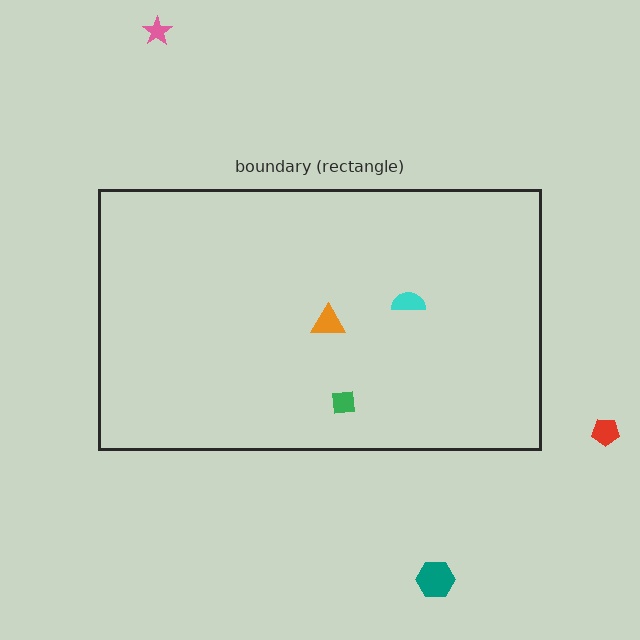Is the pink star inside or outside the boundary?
Outside.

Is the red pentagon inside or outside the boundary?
Outside.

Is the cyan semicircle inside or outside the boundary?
Inside.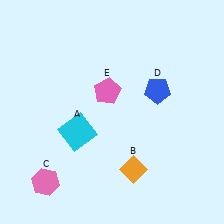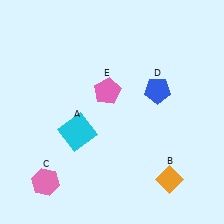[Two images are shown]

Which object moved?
The orange diamond (B) moved right.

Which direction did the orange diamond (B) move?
The orange diamond (B) moved right.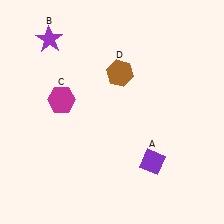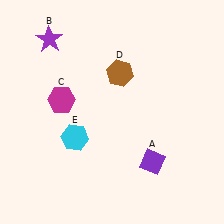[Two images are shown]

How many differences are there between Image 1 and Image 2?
There is 1 difference between the two images.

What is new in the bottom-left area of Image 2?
A cyan hexagon (E) was added in the bottom-left area of Image 2.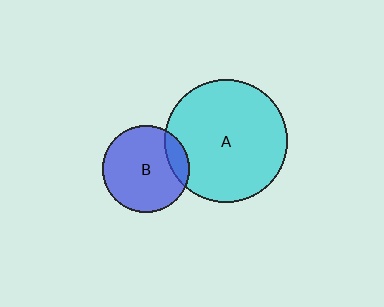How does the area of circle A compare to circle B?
Approximately 2.0 times.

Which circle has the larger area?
Circle A (cyan).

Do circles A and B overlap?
Yes.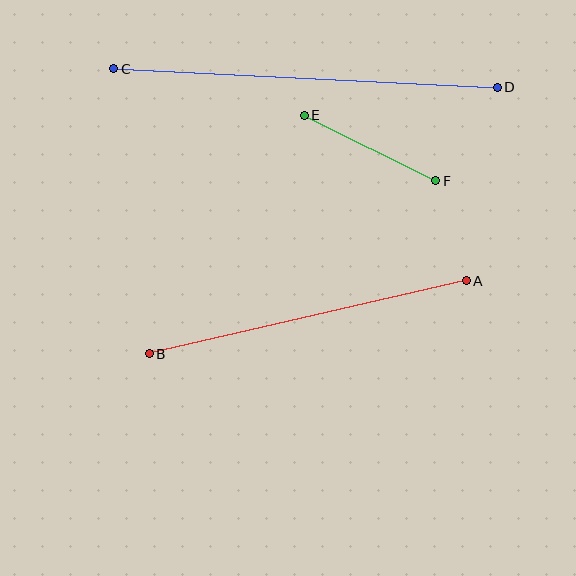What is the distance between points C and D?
The distance is approximately 384 pixels.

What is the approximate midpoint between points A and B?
The midpoint is at approximately (308, 317) pixels.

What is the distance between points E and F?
The distance is approximately 147 pixels.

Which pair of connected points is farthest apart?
Points C and D are farthest apart.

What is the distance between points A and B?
The distance is approximately 325 pixels.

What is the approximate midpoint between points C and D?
The midpoint is at approximately (306, 78) pixels.